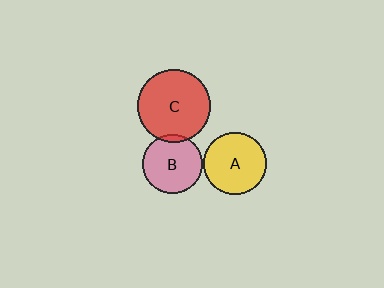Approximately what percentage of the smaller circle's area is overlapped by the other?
Approximately 5%.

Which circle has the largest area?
Circle C (red).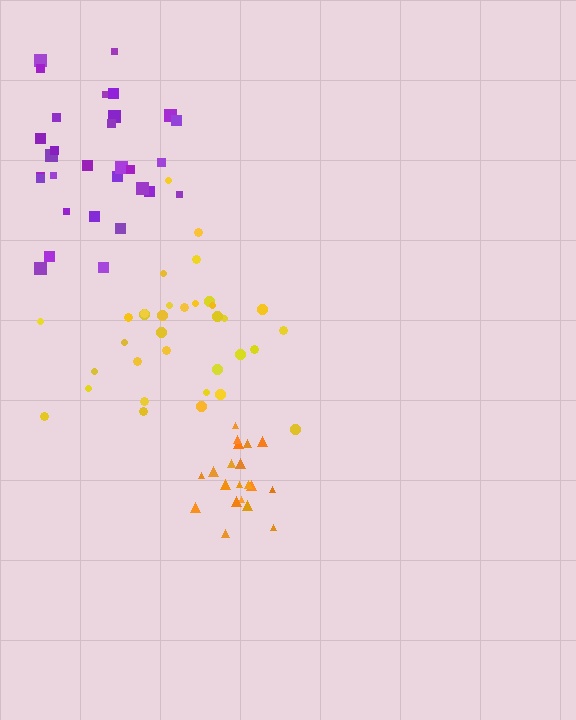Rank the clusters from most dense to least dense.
orange, yellow, purple.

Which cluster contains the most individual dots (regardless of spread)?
Yellow (34).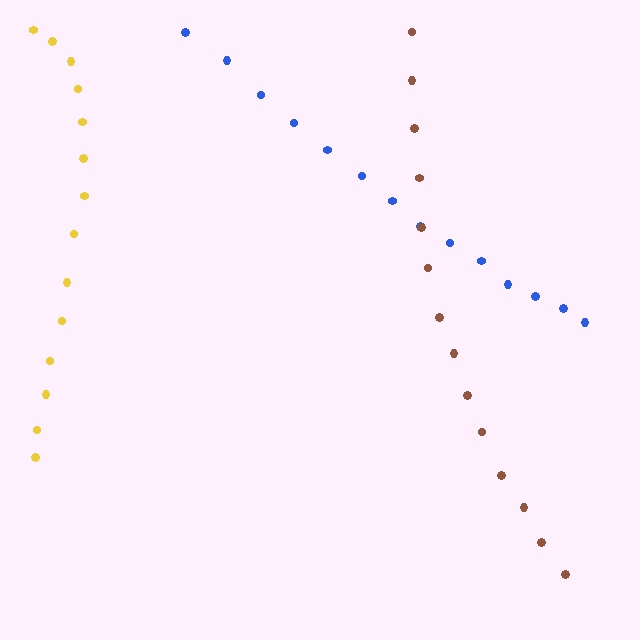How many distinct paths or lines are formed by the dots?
There are 3 distinct paths.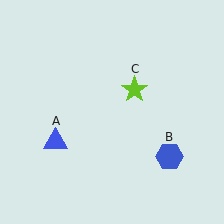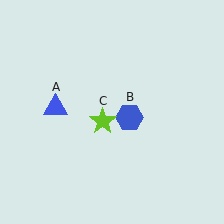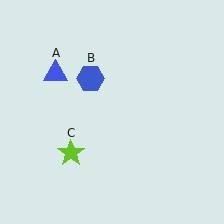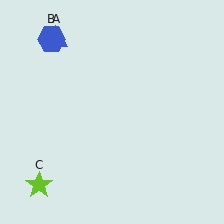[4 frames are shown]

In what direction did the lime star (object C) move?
The lime star (object C) moved down and to the left.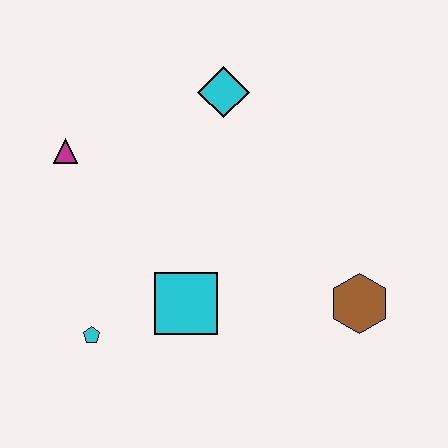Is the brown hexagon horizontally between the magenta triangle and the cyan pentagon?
No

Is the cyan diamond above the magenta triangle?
Yes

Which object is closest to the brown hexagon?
The cyan square is closest to the brown hexagon.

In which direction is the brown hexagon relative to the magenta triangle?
The brown hexagon is to the right of the magenta triangle.